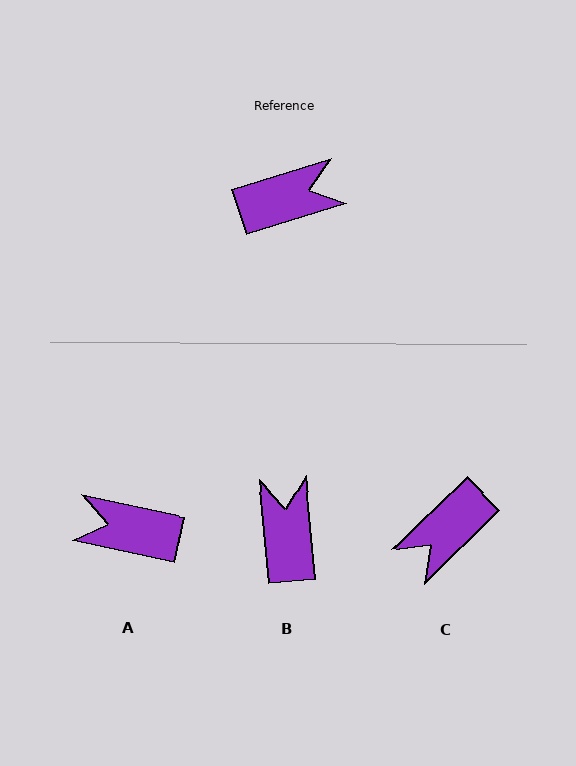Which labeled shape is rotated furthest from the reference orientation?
C, about 153 degrees away.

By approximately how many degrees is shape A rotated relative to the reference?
Approximately 150 degrees counter-clockwise.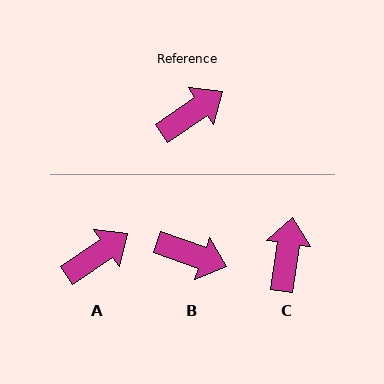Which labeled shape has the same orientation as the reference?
A.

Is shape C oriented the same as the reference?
No, it is off by about 47 degrees.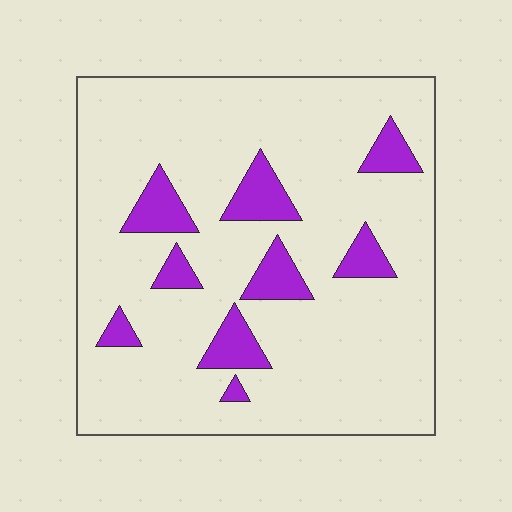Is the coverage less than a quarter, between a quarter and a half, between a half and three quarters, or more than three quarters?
Less than a quarter.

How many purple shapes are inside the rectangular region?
9.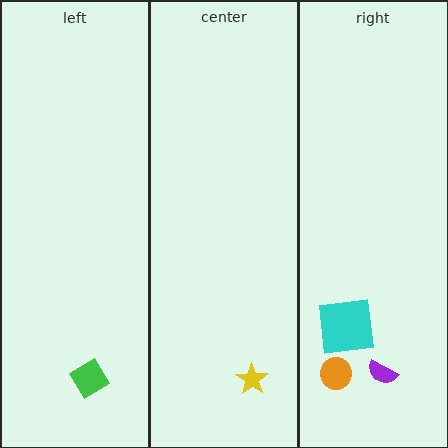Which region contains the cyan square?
The right region.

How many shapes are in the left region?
1.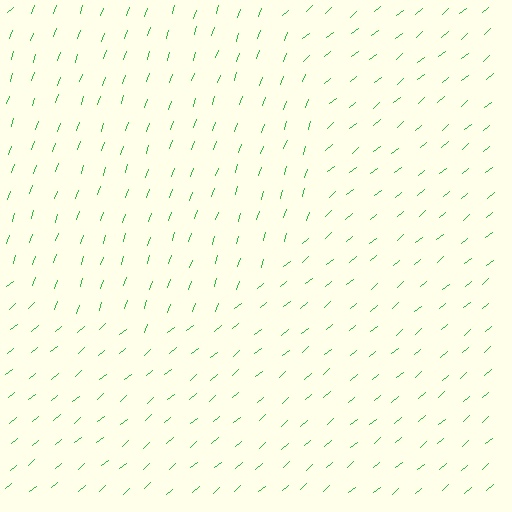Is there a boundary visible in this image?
Yes, there is a texture boundary formed by a change in line orientation.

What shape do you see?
I see a circle.